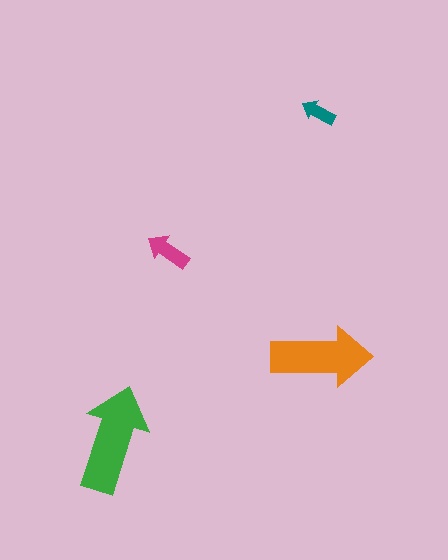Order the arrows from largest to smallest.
the green one, the orange one, the magenta one, the teal one.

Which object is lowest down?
The green arrow is bottommost.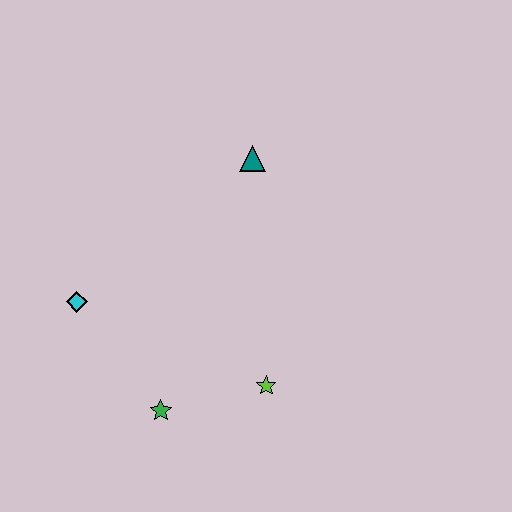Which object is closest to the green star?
The lime star is closest to the green star.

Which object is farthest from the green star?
The teal triangle is farthest from the green star.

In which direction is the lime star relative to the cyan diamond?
The lime star is to the right of the cyan diamond.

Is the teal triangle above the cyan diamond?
Yes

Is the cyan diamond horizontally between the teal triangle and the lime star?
No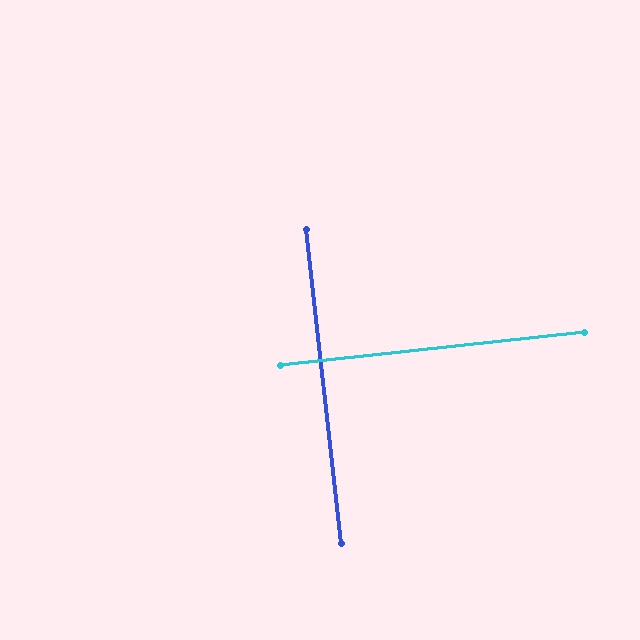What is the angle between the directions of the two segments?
Approximately 90 degrees.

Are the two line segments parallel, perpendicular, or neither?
Perpendicular — they meet at approximately 90°.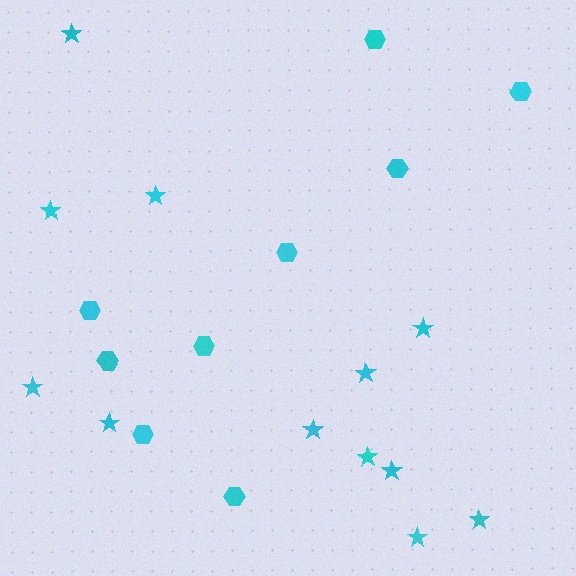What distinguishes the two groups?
There are 2 groups: one group of hexagons (9) and one group of stars (12).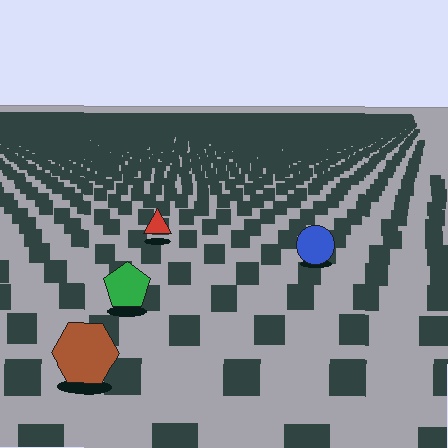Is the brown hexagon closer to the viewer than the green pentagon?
Yes. The brown hexagon is closer — you can tell from the texture gradient: the ground texture is coarser near it.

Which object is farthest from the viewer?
The red triangle is farthest from the viewer. It appears smaller and the ground texture around it is denser.